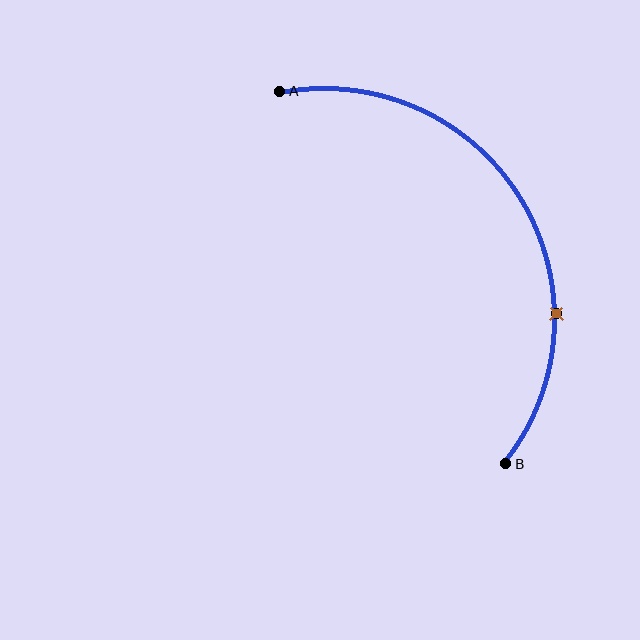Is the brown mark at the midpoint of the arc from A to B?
No. The brown mark lies on the arc but is closer to endpoint B. The arc midpoint would be at the point on the curve equidistant along the arc from both A and B.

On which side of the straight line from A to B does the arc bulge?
The arc bulges to the right of the straight line connecting A and B.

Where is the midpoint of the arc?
The arc midpoint is the point on the curve farthest from the straight line joining A and B. It sits to the right of that line.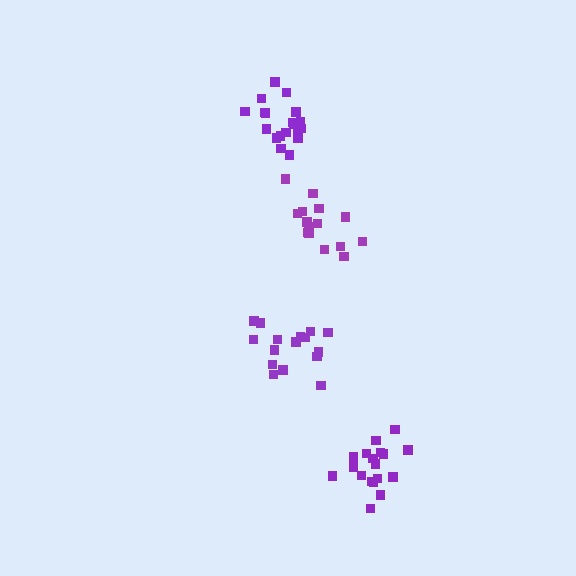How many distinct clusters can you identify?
There are 4 distinct clusters.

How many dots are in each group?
Group 1: 17 dots, Group 2: 21 dots, Group 3: 18 dots, Group 4: 15 dots (71 total).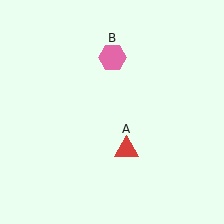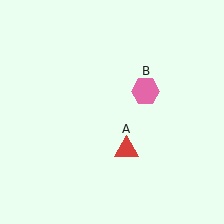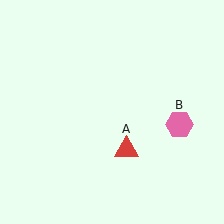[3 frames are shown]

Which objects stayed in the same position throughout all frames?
Red triangle (object A) remained stationary.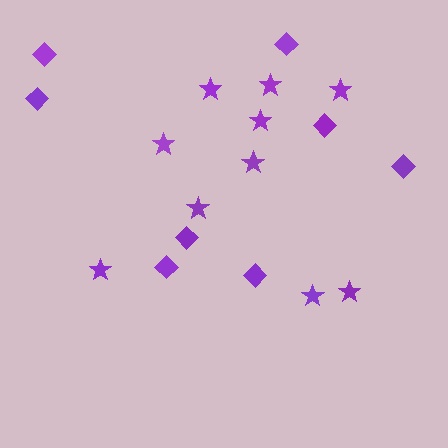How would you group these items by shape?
There are 2 groups: one group of diamonds (8) and one group of stars (10).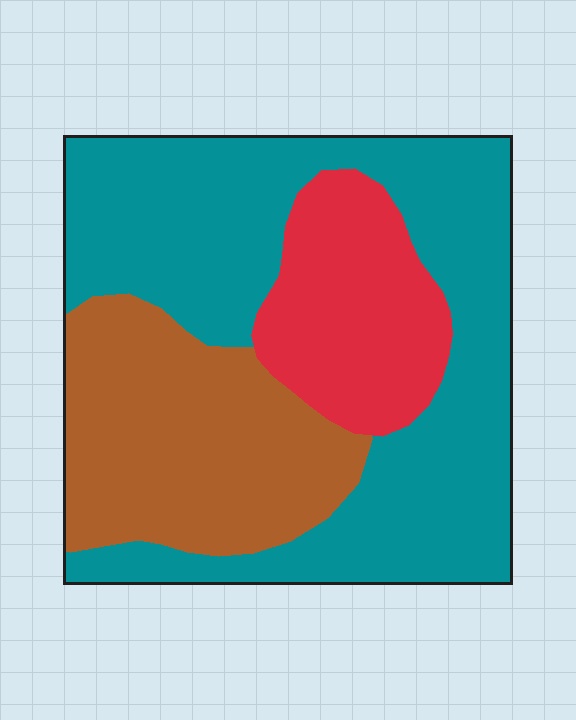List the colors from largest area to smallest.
From largest to smallest: teal, brown, red.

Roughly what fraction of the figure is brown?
Brown takes up between a quarter and a half of the figure.